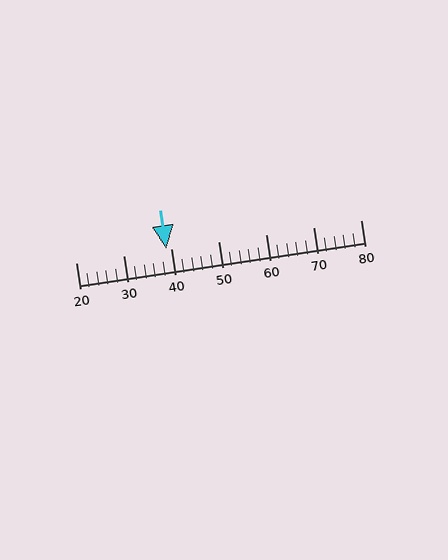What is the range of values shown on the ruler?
The ruler shows values from 20 to 80.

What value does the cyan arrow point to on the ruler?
The cyan arrow points to approximately 39.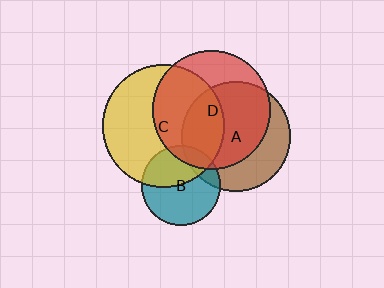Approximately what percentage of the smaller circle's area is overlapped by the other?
Approximately 15%.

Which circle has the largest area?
Circle C (yellow).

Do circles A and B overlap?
Yes.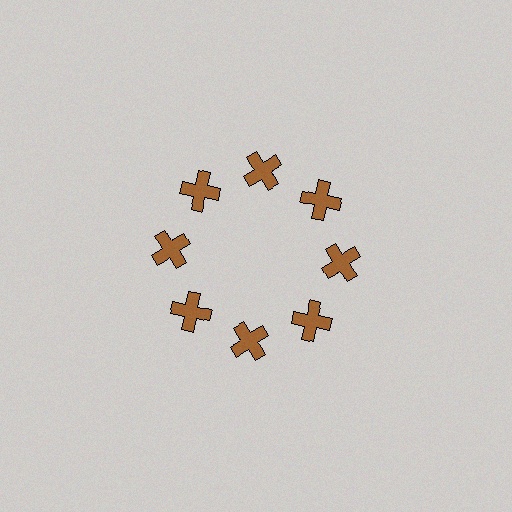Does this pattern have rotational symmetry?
Yes, this pattern has 8-fold rotational symmetry. It looks the same after rotating 45 degrees around the center.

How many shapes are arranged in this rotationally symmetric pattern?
There are 8 shapes, arranged in 8 groups of 1.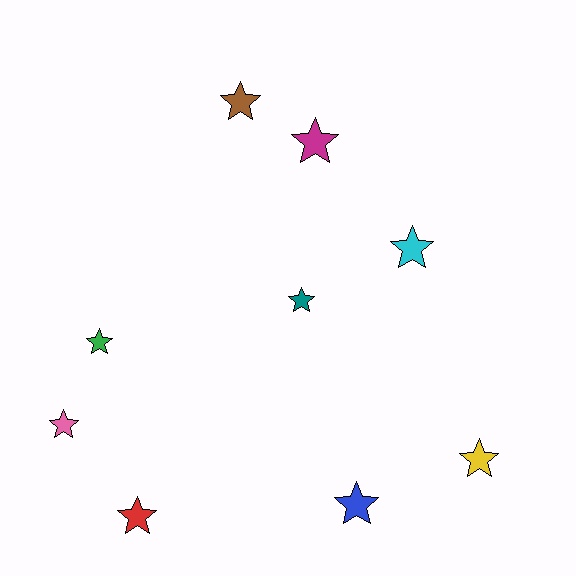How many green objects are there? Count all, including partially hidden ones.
There is 1 green object.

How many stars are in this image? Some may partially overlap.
There are 9 stars.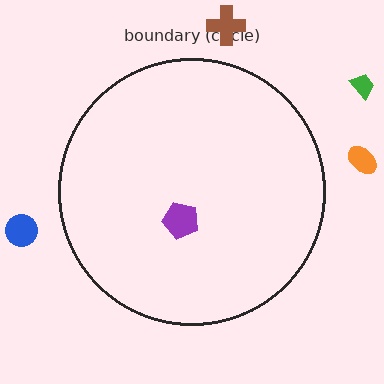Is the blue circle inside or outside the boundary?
Outside.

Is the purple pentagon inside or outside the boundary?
Inside.